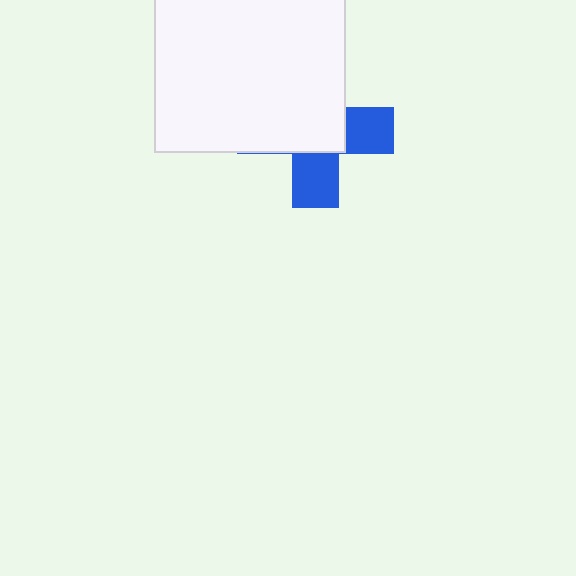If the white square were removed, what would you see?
You would see the complete blue cross.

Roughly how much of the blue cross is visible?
A small part of it is visible (roughly 39%).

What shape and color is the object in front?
The object in front is a white square.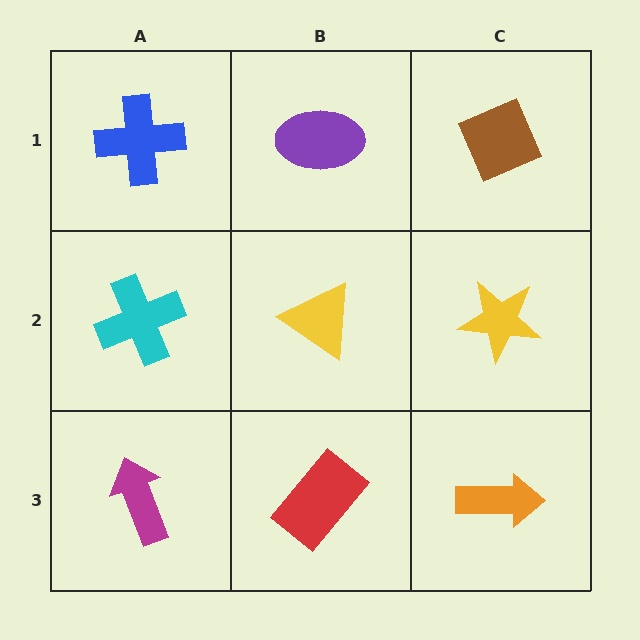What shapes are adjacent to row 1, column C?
A yellow star (row 2, column C), a purple ellipse (row 1, column B).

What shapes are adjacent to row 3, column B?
A yellow triangle (row 2, column B), a magenta arrow (row 3, column A), an orange arrow (row 3, column C).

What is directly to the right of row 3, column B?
An orange arrow.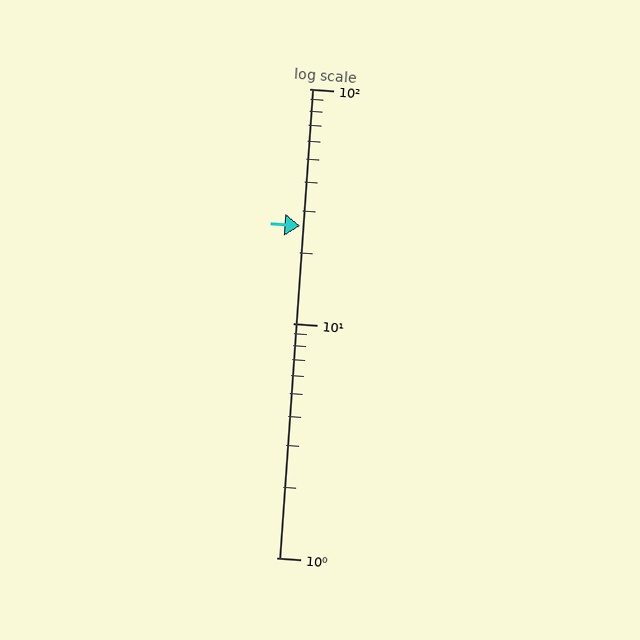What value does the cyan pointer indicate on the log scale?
The pointer indicates approximately 26.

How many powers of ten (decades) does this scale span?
The scale spans 2 decades, from 1 to 100.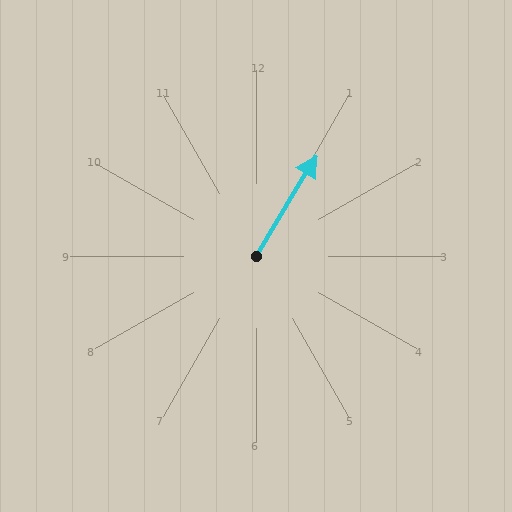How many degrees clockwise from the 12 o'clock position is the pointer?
Approximately 31 degrees.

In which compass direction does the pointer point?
Northeast.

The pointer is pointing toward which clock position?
Roughly 1 o'clock.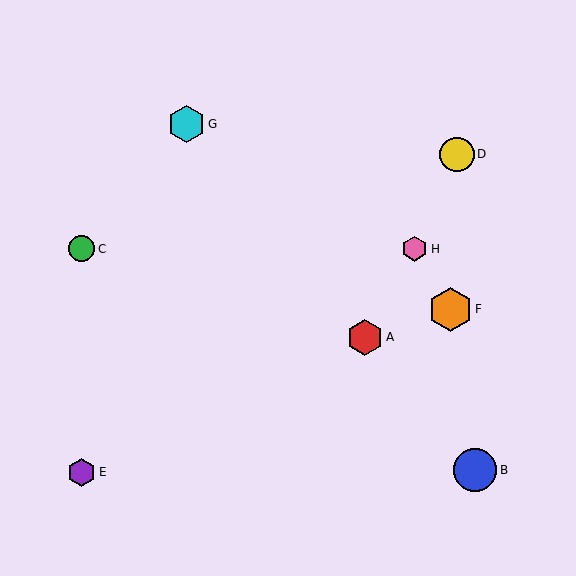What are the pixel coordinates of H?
Object H is at (415, 249).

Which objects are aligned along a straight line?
Objects A, B, G are aligned along a straight line.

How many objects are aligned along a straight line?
3 objects (A, B, G) are aligned along a straight line.